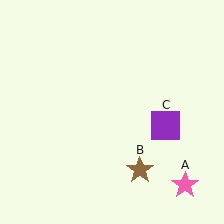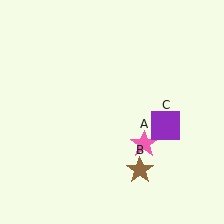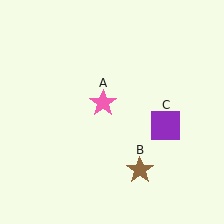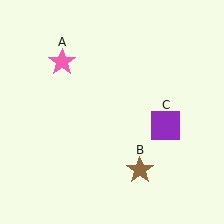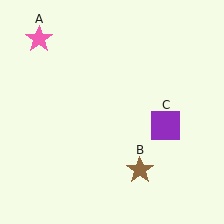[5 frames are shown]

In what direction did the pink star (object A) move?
The pink star (object A) moved up and to the left.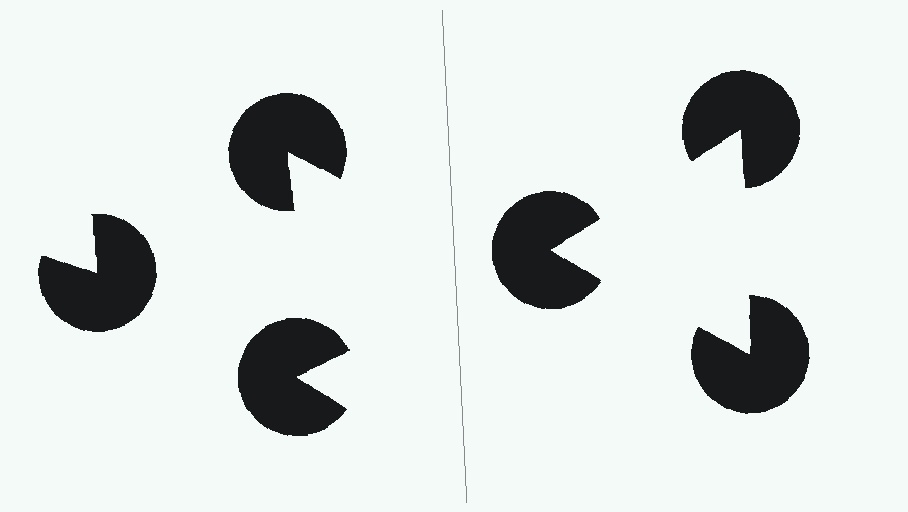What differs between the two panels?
The pac-man discs are positioned identically on both sides; only the wedge orientations differ. On the right they align to a triangle; on the left they are misaligned.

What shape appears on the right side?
An illusory triangle.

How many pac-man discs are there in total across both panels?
6 — 3 on each side.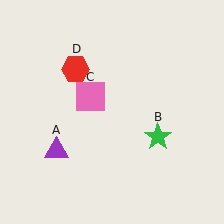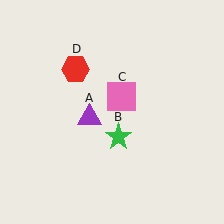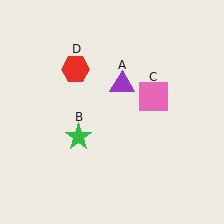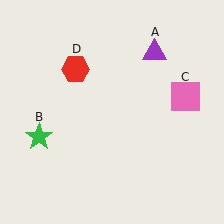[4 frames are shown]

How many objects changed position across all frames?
3 objects changed position: purple triangle (object A), green star (object B), pink square (object C).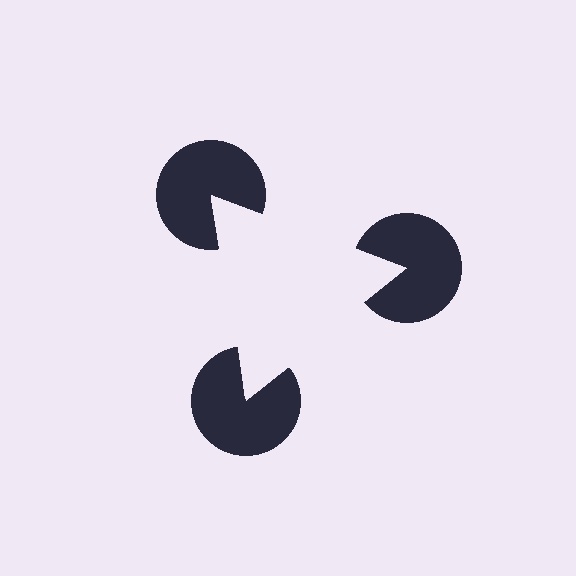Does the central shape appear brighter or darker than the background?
It typically appears slightly brighter than the background, even though no actual brightness change is drawn.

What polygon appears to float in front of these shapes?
An illusory triangle — its edges are inferred from the aligned wedge cuts in the pac-man discs, not physically drawn.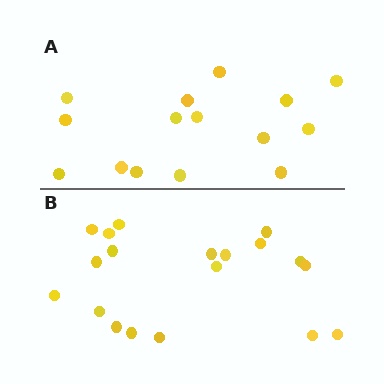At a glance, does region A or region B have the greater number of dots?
Region B (the bottom region) has more dots.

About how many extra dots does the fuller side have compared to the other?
Region B has about 4 more dots than region A.